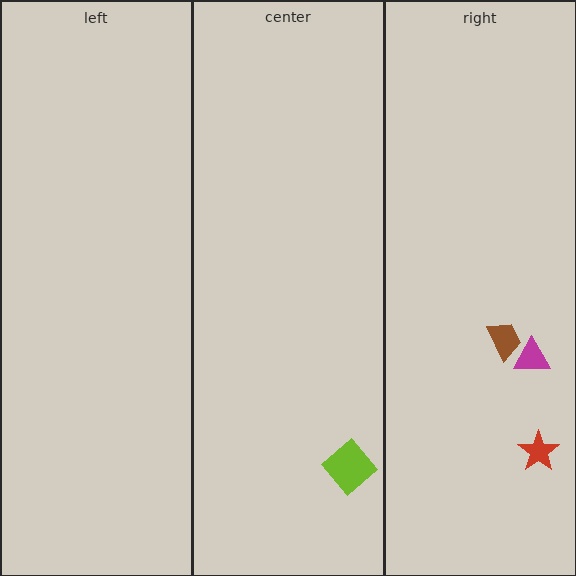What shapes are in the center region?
The lime diamond.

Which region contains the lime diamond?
The center region.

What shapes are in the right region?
The magenta triangle, the red star, the brown trapezoid.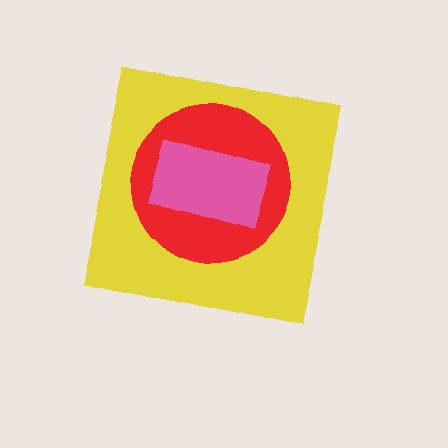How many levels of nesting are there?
3.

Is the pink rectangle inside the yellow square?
Yes.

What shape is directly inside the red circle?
The pink rectangle.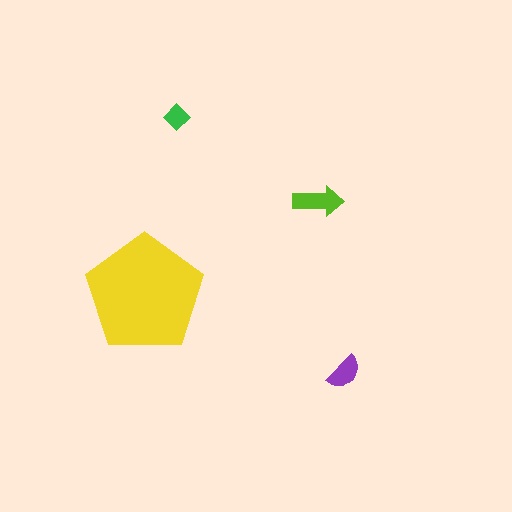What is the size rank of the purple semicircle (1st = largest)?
3rd.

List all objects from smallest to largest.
The green diamond, the purple semicircle, the lime arrow, the yellow pentagon.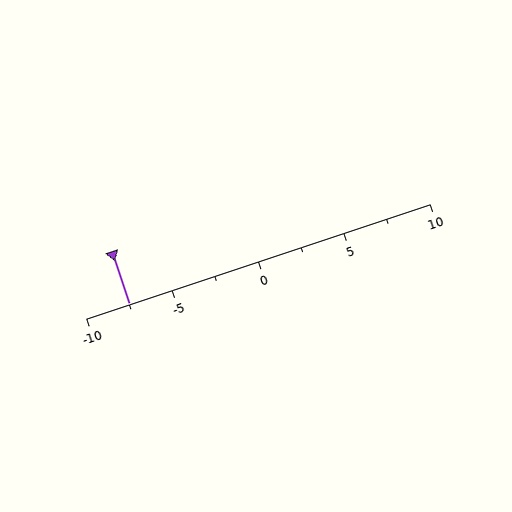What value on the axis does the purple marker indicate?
The marker indicates approximately -7.5.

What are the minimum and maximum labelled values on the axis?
The axis runs from -10 to 10.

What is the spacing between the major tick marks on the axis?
The major ticks are spaced 5 apart.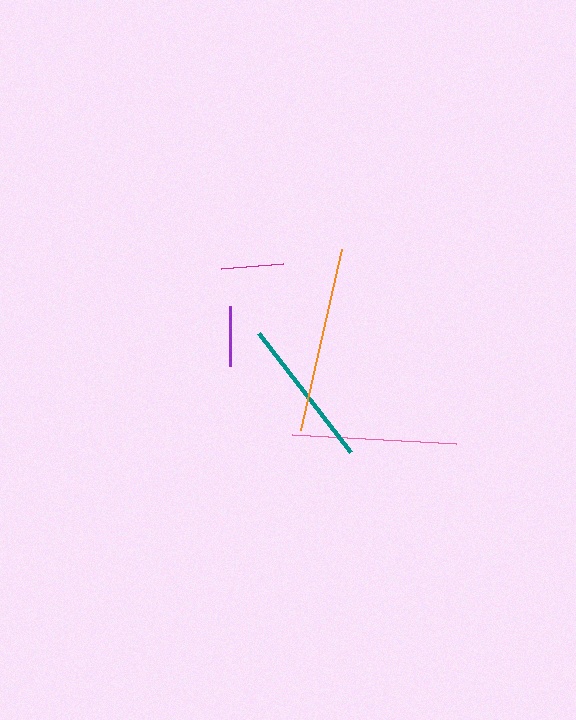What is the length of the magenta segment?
The magenta segment is approximately 62 pixels long.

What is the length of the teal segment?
The teal segment is approximately 150 pixels long.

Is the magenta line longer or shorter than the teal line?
The teal line is longer than the magenta line.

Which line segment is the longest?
The orange line is the longest at approximately 186 pixels.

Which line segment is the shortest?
The purple line is the shortest at approximately 60 pixels.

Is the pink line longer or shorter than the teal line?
The pink line is longer than the teal line.